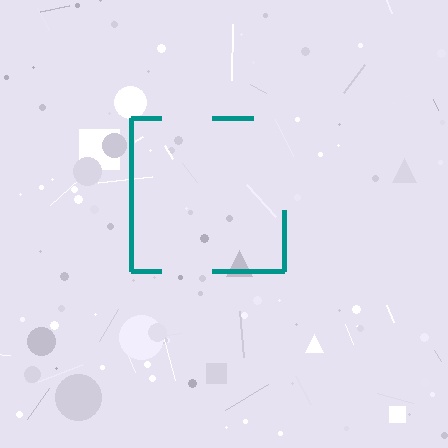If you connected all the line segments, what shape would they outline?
They would outline a square.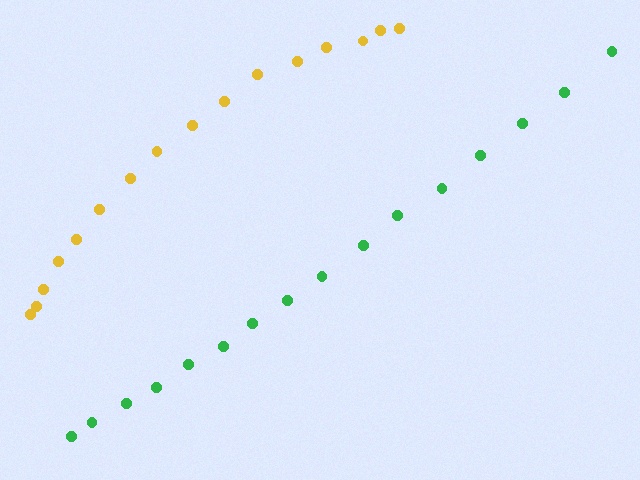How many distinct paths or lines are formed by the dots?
There are 2 distinct paths.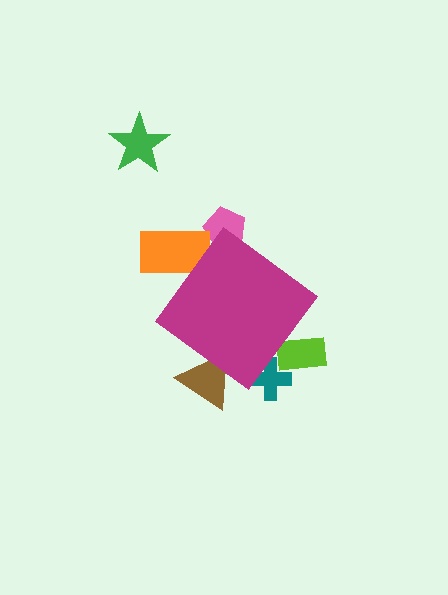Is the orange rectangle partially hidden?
Yes, the orange rectangle is partially hidden behind the magenta diamond.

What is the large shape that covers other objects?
A magenta diamond.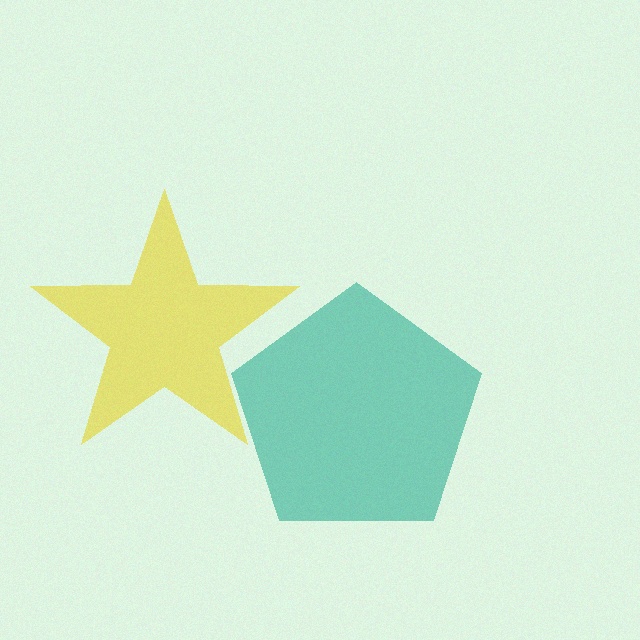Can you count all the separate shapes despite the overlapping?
Yes, there are 2 separate shapes.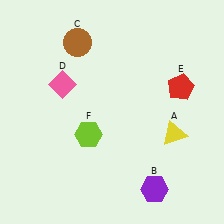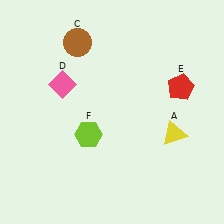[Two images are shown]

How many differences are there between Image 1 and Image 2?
There is 1 difference between the two images.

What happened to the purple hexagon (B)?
The purple hexagon (B) was removed in Image 2. It was in the bottom-right area of Image 1.